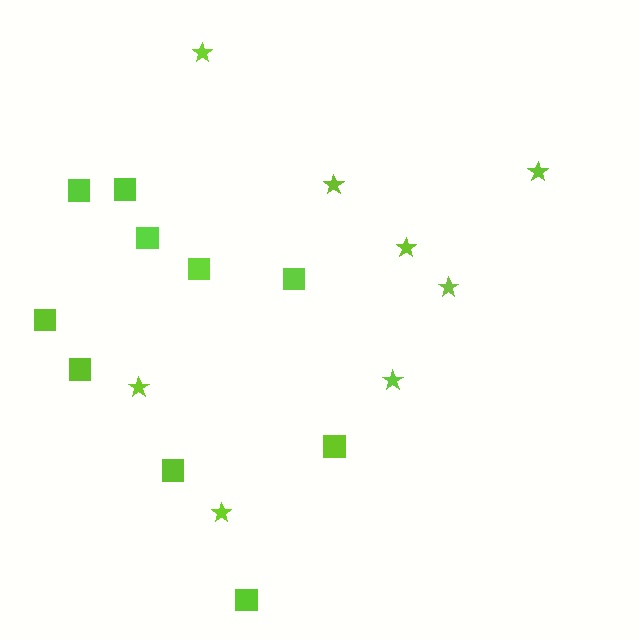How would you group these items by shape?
There are 2 groups: one group of stars (8) and one group of squares (10).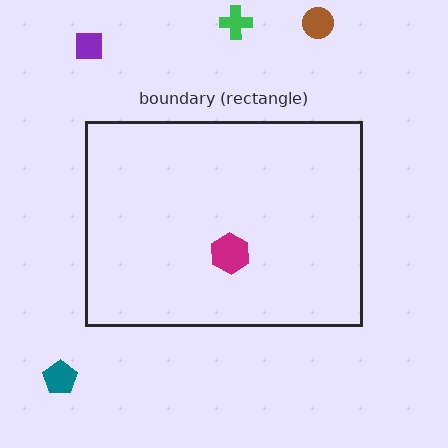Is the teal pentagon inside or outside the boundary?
Outside.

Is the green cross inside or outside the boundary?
Outside.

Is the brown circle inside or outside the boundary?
Outside.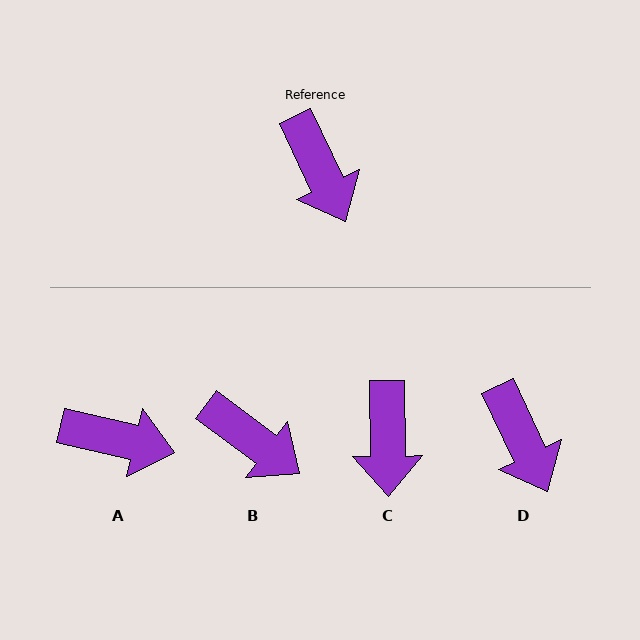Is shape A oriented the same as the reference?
No, it is off by about 51 degrees.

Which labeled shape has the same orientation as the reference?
D.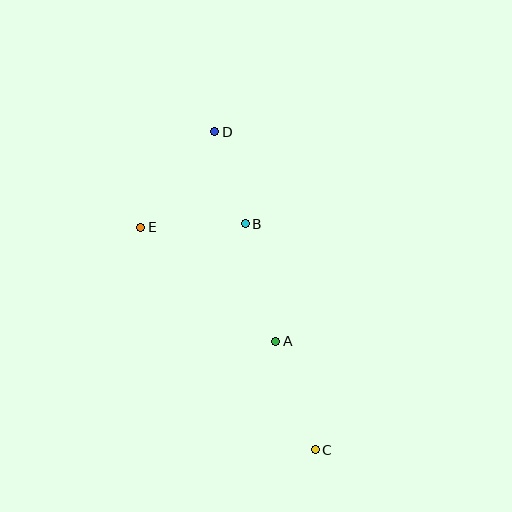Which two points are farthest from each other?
Points C and D are farthest from each other.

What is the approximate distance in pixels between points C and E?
The distance between C and E is approximately 283 pixels.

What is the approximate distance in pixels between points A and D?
The distance between A and D is approximately 218 pixels.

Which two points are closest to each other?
Points B and D are closest to each other.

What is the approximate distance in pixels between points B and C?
The distance between B and C is approximately 237 pixels.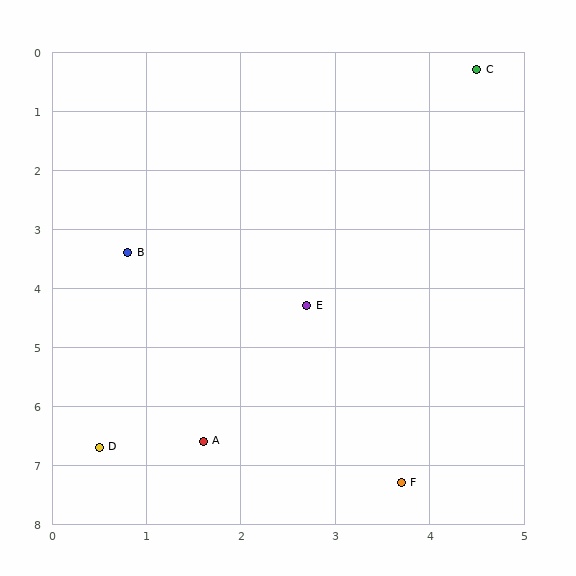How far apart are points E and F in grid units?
Points E and F are about 3.2 grid units apart.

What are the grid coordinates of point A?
Point A is at approximately (1.6, 6.6).